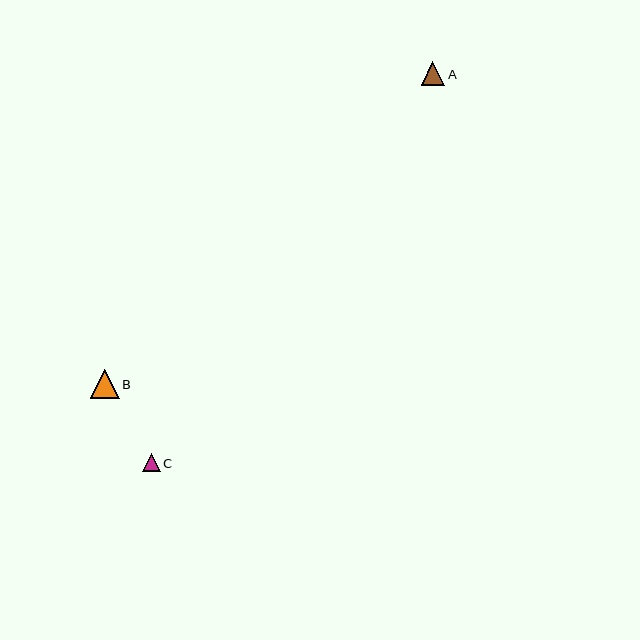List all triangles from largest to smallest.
From largest to smallest: B, A, C.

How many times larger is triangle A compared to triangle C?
Triangle A is approximately 1.3 times the size of triangle C.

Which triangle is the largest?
Triangle B is the largest with a size of approximately 29 pixels.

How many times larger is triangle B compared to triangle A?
Triangle B is approximately 1.2 times the size of triangle A.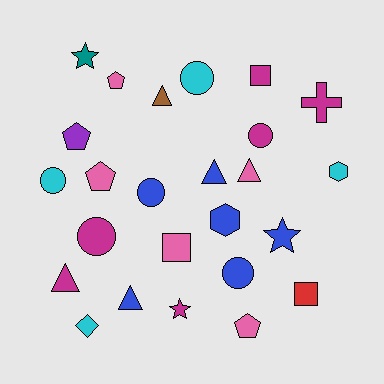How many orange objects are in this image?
There are no orange objects.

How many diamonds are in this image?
There is 1 diamond.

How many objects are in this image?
There are 25 objects.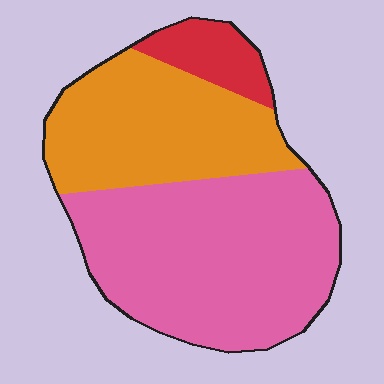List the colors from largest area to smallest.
From largest to smallest: pink, orange, red.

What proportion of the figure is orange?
Orange takes up about three eighths (3/8) of the figure.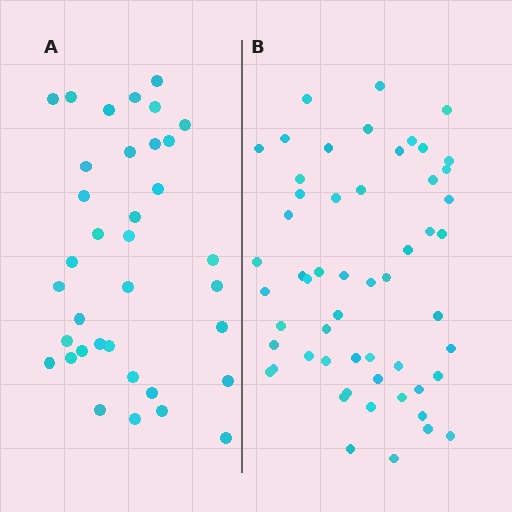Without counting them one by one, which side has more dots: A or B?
Region B (the right region) has more dots.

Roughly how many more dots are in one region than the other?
Region B has approximately 20 more dots than region A.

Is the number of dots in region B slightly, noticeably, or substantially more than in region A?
Region B has substantially more. The ratio is roughly 1.5 to 1.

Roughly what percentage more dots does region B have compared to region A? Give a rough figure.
About 55% more.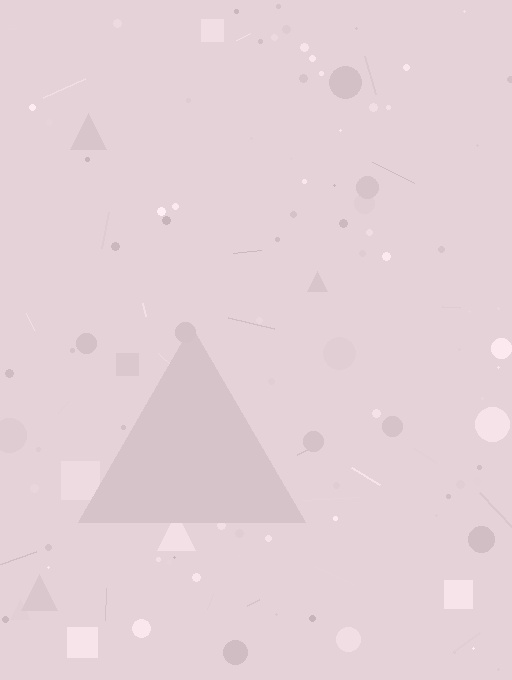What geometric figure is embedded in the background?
A triangle is embedded in the background.